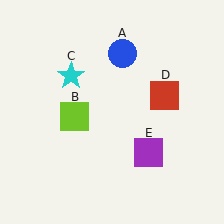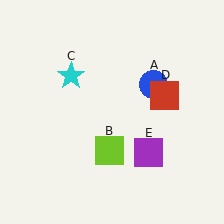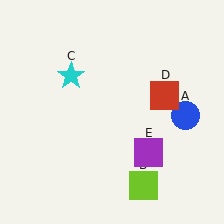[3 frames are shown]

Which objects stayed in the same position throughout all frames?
Cyan star (object C) and red square (object D) and purple square (object E) remained stationary.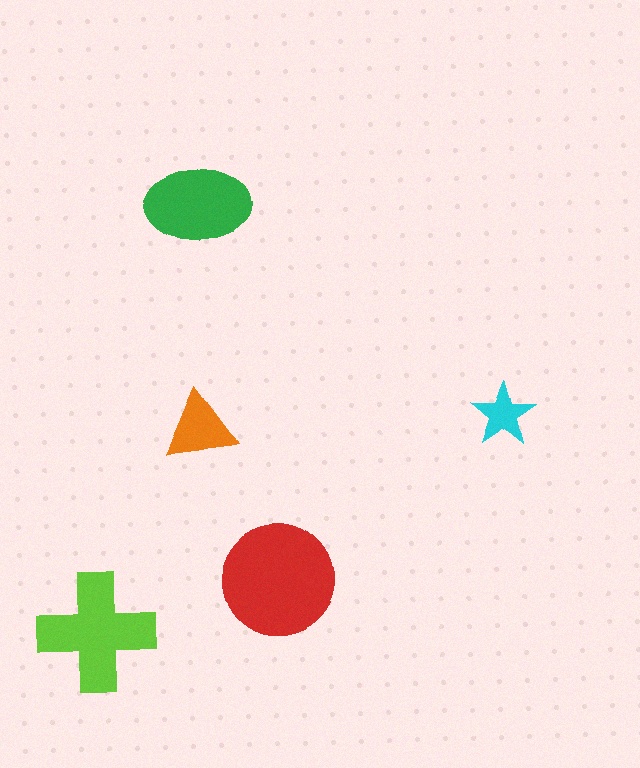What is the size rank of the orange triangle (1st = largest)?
4th.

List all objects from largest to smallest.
The red circle, the lime cross, the green ellipse, the orange triangle, the cyan star.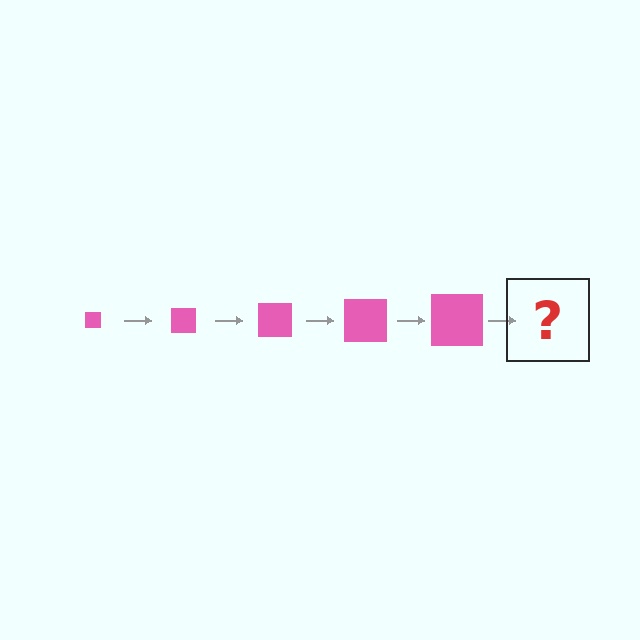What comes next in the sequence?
The next element should be a pink square, larger than the previous one.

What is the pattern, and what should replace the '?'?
The pattern is that the square gets progressively larger each step. The '?' should be a pink square, larger than the previous one.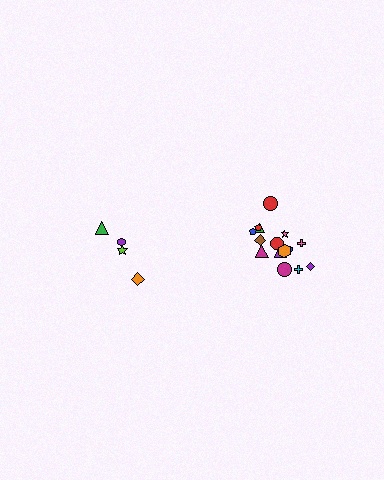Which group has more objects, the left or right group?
The right group.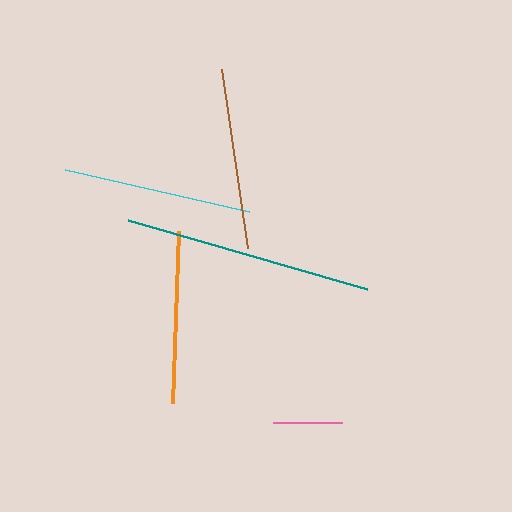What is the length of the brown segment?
The brown segment is approximately 181 pixels long.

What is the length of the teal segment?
The teal segment is approximately 249 pixels long.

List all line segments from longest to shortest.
From longest to shortest: teal, cyan, brown, orange, pink.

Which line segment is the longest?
The teal line is the longest at approximately 249 pixels.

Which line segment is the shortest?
The pink line is the shortest at approximately 70 pixels.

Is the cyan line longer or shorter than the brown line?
The cyan line is longer than the brown line.